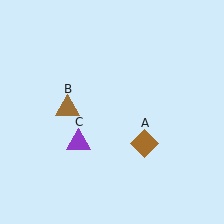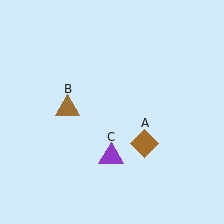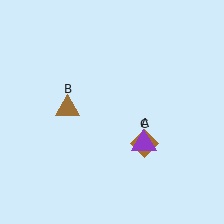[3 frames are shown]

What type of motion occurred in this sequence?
The purple triangle (object C) rotated counterclockwise around the center of the scene.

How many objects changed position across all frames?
1 object changed position: purple triangle (object C).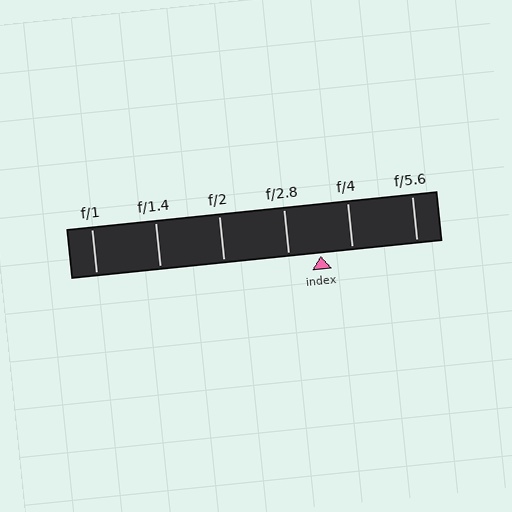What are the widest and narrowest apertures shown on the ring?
The widest aperture shown is f/1 and the narrowest is f/5.6.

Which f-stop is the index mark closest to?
The index mark is closest to f/4.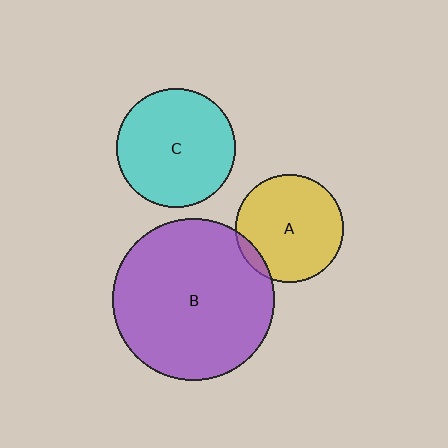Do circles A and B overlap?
Yes.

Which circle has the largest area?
Circle B (purple).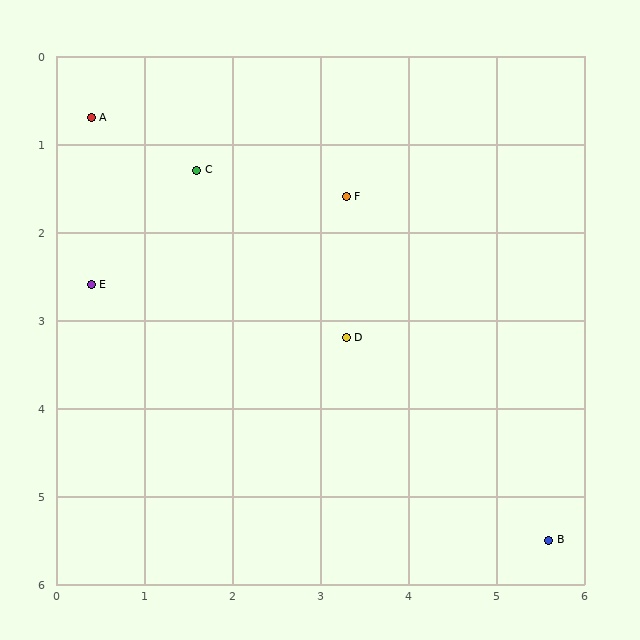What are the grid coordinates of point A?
Point A is at approximately (0.4, 0.7).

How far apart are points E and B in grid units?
Points E and B are about 6.0 grid units apart.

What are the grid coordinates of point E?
Point E is at approximately (0.4, 2.6).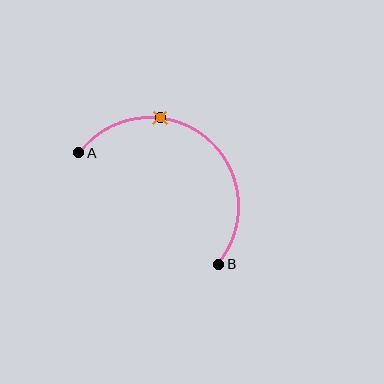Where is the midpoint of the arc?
The arc midpoint is the point on the curve farthest from the straight line joining A and B. It sits above and to the right of that line.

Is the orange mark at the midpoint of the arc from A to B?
No. The orange mark lies on the arc but is closer to endpoint A. The arc midpoint would be at the point on the curve equidistant along the arc from both A and B.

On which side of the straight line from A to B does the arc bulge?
The arc bulges above and to the right of the straight line connecting A and B.